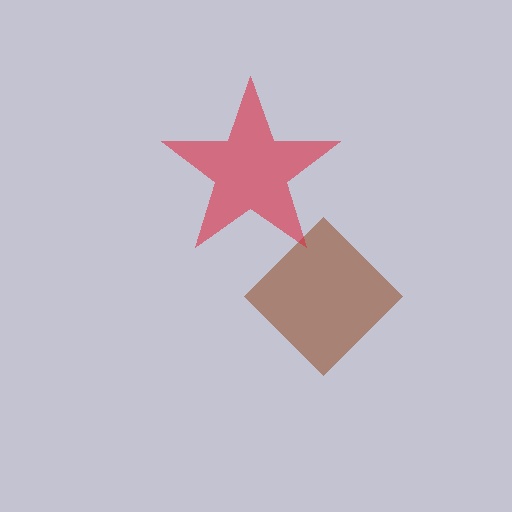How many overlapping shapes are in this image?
There are 2 overlapping shapes in the image.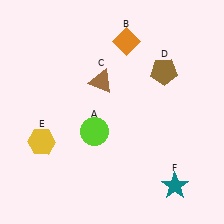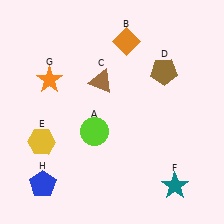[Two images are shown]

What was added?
An orange star (G), a blue pentagon (H) were added in Image 2.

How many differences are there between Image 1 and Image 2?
There are 2 differences between the two images.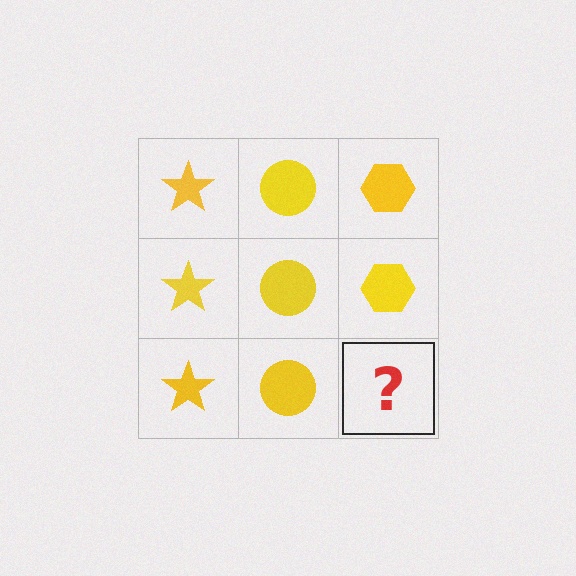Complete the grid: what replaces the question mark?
The question mark should be replaced with a yellow hexagon.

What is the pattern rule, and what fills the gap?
The rule is that each column has a consistent shape. The gap should be filled with a yellow hexagon.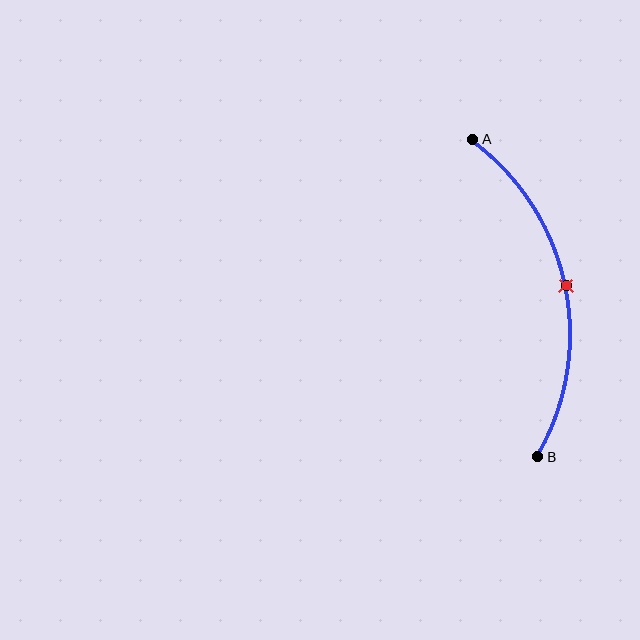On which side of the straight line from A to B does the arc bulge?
The arc bulges to the right of the straight line connecting A and B.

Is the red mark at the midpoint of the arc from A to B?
Yes. The red mark lies on the arc at equal arc-length from both A and B — it is the arc midpoint.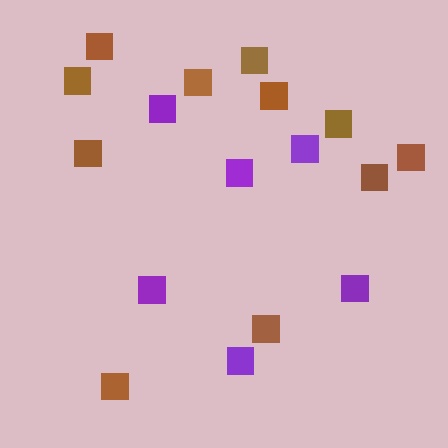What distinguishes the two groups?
There are 2 groups: one group of purple squares (6) and one group of brown squares (11).